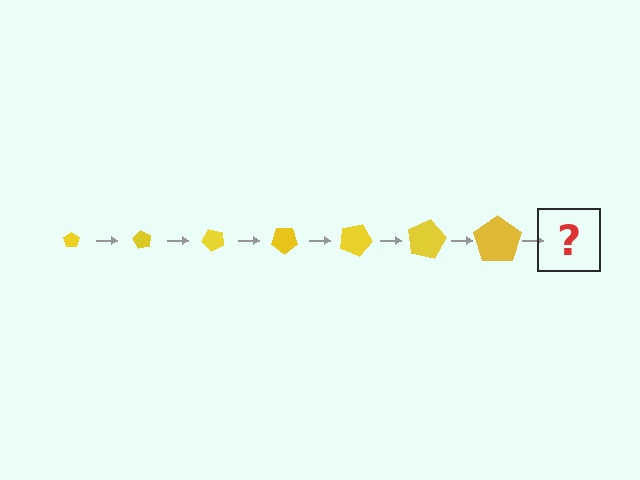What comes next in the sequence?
The next element should be a pentagon, larger than the previous one and rotated 420 degrees from the start.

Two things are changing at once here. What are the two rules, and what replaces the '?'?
The two rules are that the pentagon grows larger each step and it rotates 60 degrees each step. The '?' should be a pentagon, larger than the previous one and rotated 420 degrees from the start.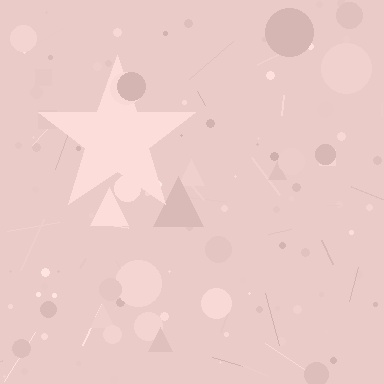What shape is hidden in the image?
A star is hidden in the image.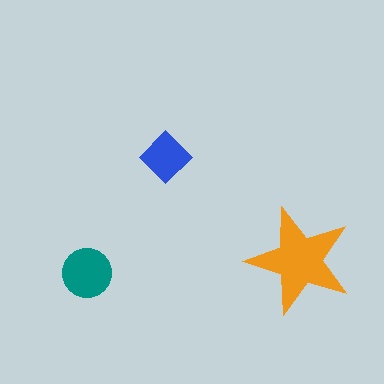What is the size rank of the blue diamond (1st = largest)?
3rd.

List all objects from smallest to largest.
The blue diamond, the teal circle, the orange star.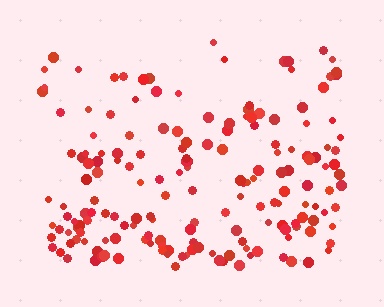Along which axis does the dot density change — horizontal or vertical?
Vertical.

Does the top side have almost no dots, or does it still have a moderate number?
Still a moderate number, just noticeably fewer than the bottom.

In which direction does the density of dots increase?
From top to bottom, with the bottom side densest.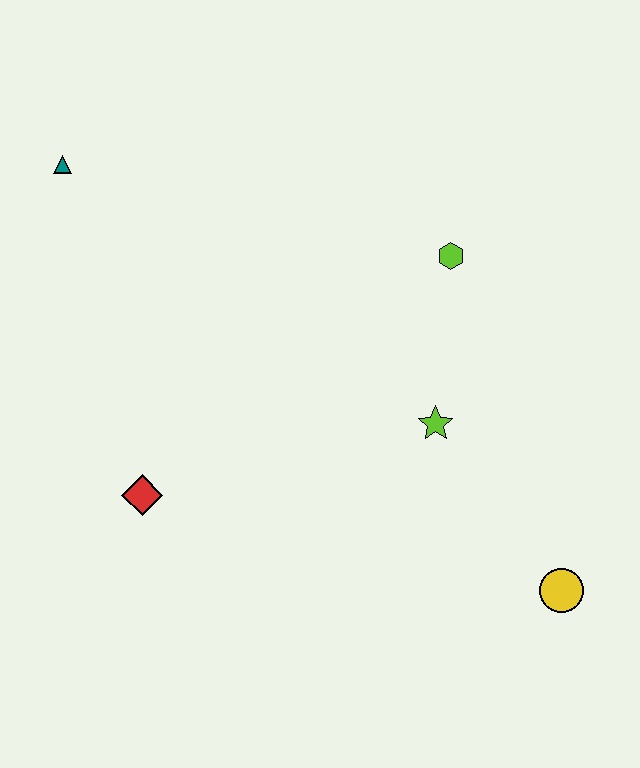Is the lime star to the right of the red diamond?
Yes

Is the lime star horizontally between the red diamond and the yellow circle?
Yes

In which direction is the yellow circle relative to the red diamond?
The yellow circle is to the right of the red diamond.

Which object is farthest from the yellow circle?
The teal triangle is farthest from the yellow circle.